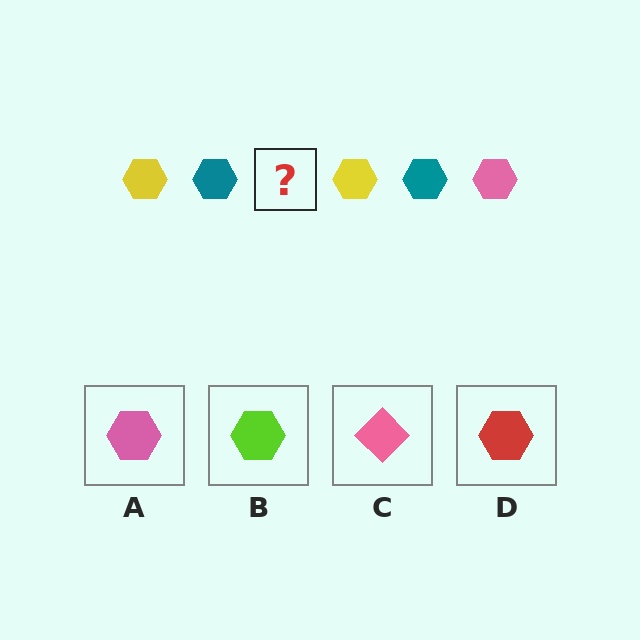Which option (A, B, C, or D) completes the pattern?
A.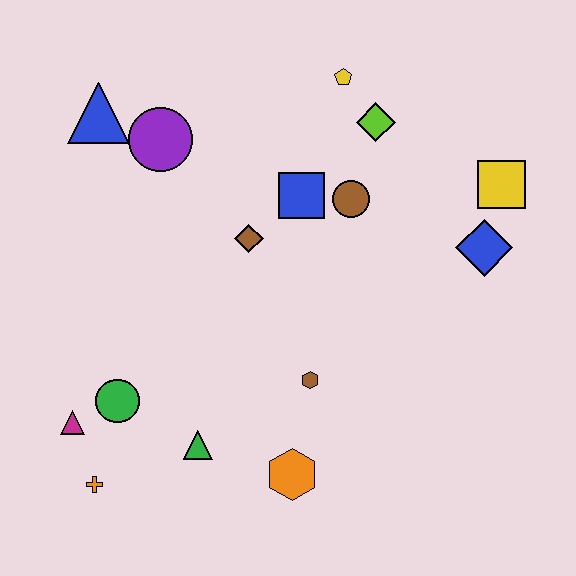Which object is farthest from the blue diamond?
The orange cross is farthest from the blue diamond.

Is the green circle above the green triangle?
Yes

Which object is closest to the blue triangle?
The purple circle is closest to the blue triangle.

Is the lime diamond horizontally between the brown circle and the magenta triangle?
No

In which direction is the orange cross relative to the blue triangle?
The orange cross is below the blue triangle.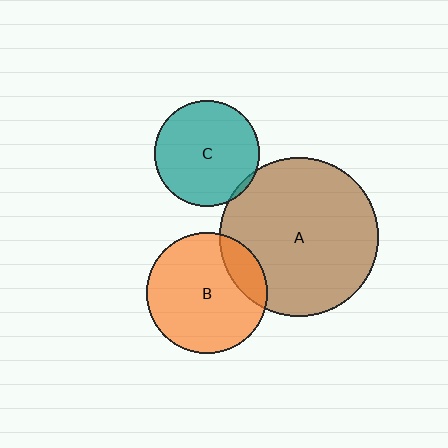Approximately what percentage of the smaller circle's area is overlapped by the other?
Approximately 15%.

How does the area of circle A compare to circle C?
Approximately 2.3 times.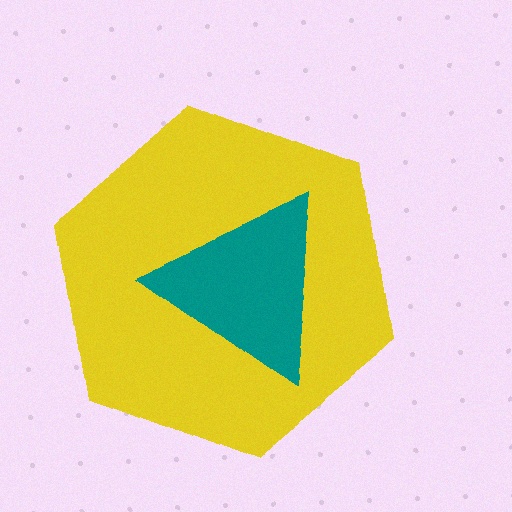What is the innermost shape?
The teal triangle.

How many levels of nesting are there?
2.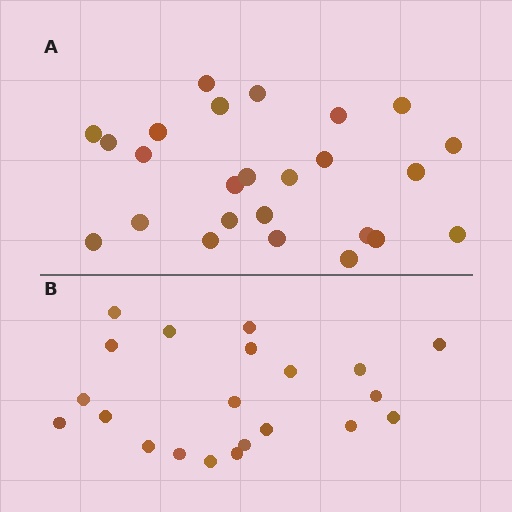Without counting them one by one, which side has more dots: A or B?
Region A (the top region) has more dots.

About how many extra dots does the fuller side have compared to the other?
Region A has about 4 more dots than region B.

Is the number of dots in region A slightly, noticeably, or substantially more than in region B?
Region A has only slightly more — the two regions are fairly close. The ratio is roughly 1.2 to 1.